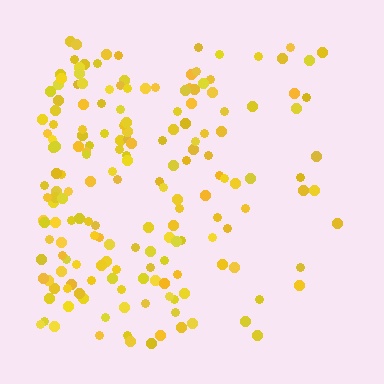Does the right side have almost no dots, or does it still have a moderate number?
Still a moderate number, just noticeably fewer than the left.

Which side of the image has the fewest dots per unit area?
The right.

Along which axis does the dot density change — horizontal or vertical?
Horizontal.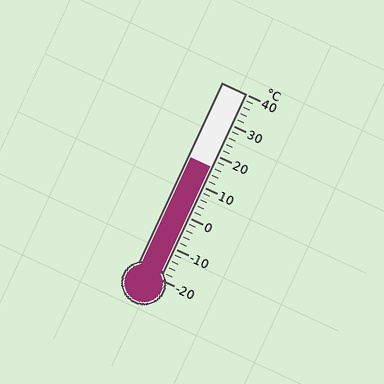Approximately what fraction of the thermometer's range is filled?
The thermometer is filled to approximately 60% of its range.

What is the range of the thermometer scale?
The thermometer scale ranges from -20°C to 40°C.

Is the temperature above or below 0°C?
The temperature is above 0°C.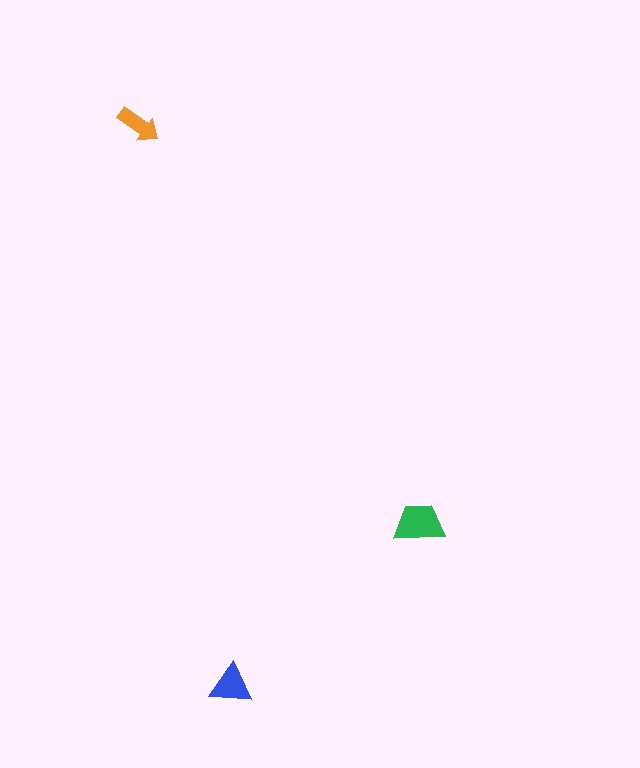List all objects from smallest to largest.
The orange arrow, the blue triangle, the green trapezoid.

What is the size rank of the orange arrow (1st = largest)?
3rd.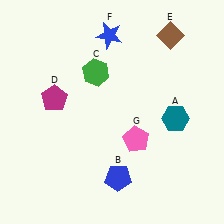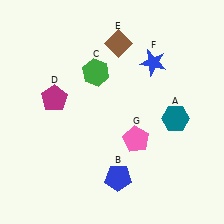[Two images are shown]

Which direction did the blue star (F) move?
The blue star (F) moved right.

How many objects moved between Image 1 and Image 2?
2 objects moved between the two images.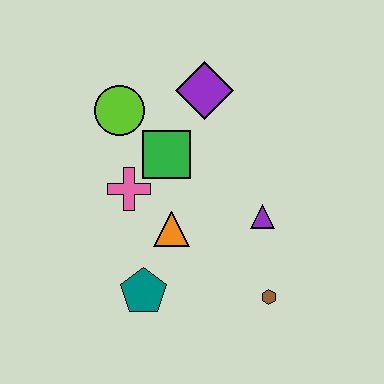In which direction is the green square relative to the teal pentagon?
The green square is above the teal pentagon.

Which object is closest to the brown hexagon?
The purple triangle is closest to the brown hexagon.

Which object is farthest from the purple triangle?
The lime circle is farthest from the purple triangle.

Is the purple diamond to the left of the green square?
No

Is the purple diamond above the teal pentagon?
Yes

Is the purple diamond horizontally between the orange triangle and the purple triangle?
Yes